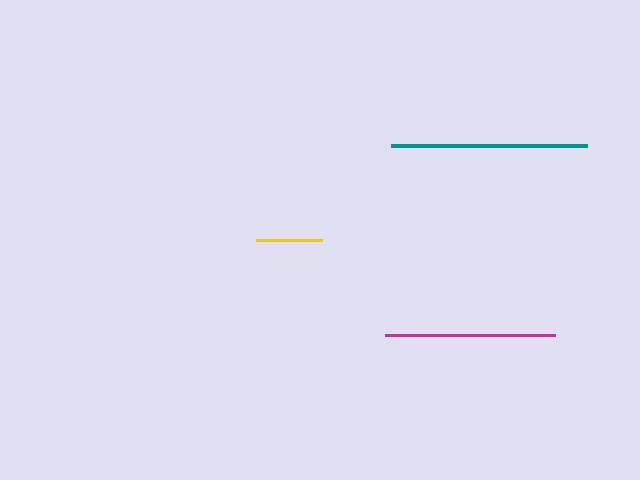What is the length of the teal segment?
The teal segment is approximately 196 pixels long.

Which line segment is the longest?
The teal line is the longest at approximately 196 pixels.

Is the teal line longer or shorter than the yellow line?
The teal line is longer than the yellow line.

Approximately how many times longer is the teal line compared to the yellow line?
The teal line is approximately 3.0 times the length of the yellow line.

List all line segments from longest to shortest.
From longest to shortest: teal, magenta, yellow.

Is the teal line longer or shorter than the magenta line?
The teal line is longer than the magenta line.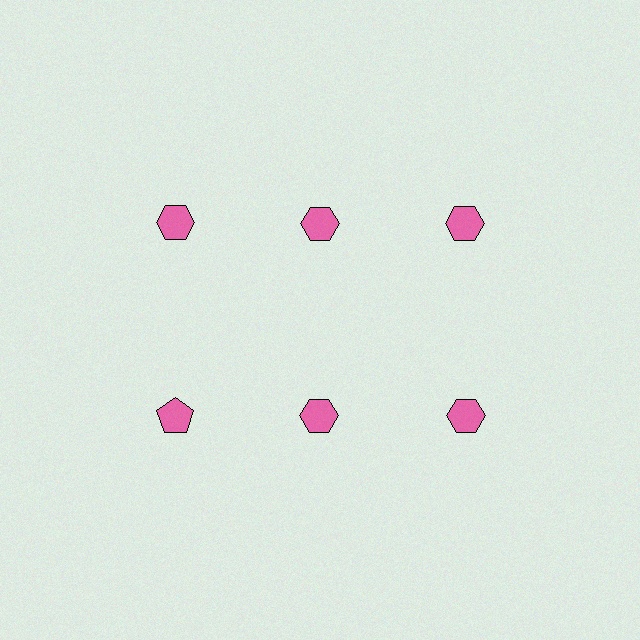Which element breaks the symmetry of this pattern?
The pink pentagon in the second row, leftmost column breaks the symmetry. All other shapes are pink hexagons.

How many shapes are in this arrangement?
There are 6 shapes arranged in a grid pattern.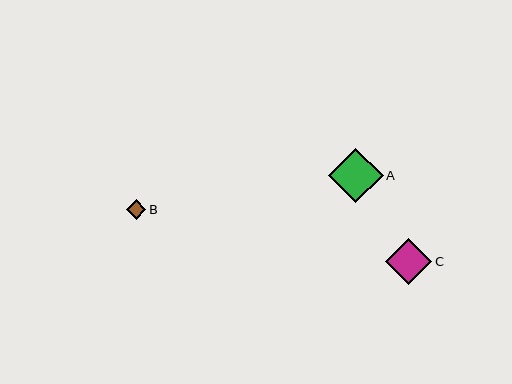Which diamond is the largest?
Diamond A is the largest with a size of approximately 55 pixels.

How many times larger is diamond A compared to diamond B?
Diamond A is approximately 2.8 times the size of diamond B.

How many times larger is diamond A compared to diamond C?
Diamond A is approximately 1.2 times the size of diamond C.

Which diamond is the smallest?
Diamond B is the smallest with a size of approximately 19 pixels.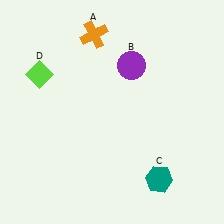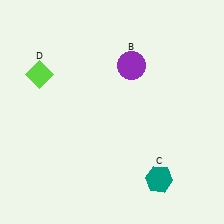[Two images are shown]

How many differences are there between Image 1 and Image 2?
There is 1 difference between the two images.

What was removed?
The orange cross (A) was removed in Image 2.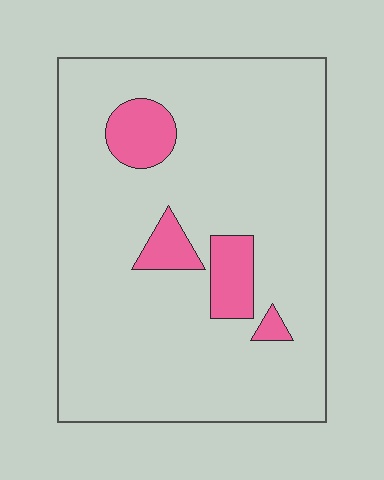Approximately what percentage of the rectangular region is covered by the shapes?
Approximately 10%.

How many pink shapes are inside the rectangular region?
4.